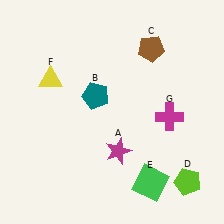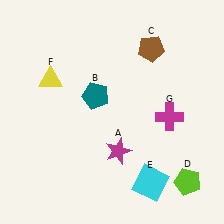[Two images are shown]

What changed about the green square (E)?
In Image 1, E is green. In Image 2, it changed to cyan.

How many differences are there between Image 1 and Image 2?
There is 1 difference between the two images.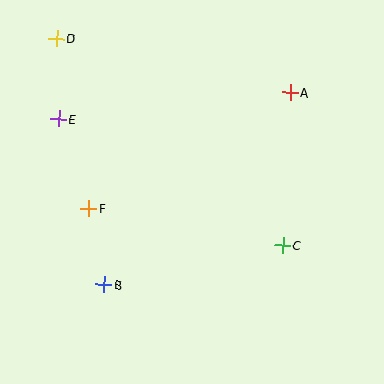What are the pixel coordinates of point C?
Point C is at (283, 245).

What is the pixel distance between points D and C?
The distance between D and C is 307 pixels.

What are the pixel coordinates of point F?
Point F is at (89, 208).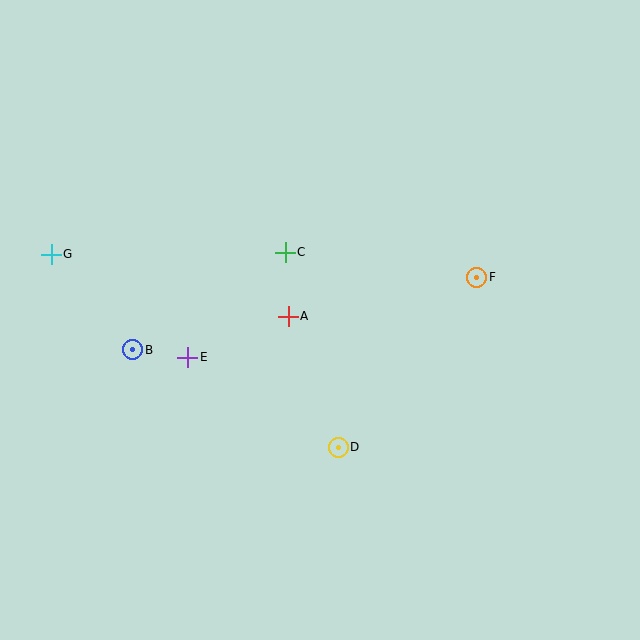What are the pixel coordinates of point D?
Point D is at (338, 447).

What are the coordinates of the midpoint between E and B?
The midpoint between E and B is at (160, 354).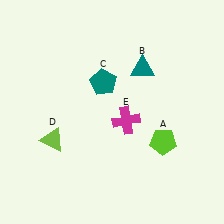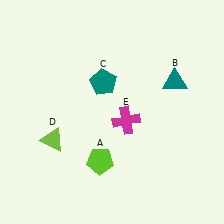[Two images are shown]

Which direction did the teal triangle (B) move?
The teal triangle (B) moved right.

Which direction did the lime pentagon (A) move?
The lime pentagon (A) moved left.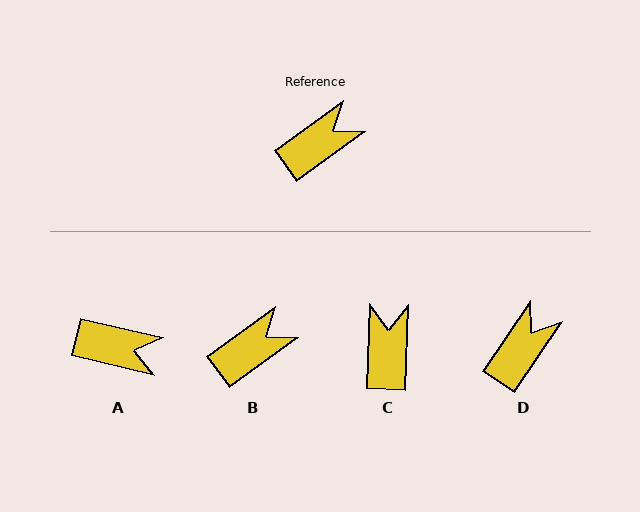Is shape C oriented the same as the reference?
No, it is off by about 52 degrees.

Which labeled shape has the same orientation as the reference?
B.